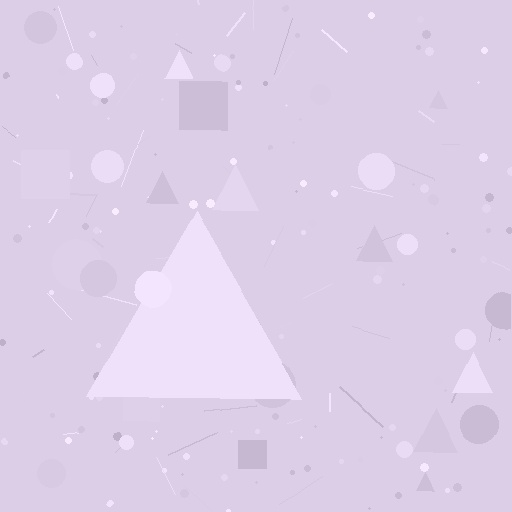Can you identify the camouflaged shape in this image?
The camouflaged shape is a triangle.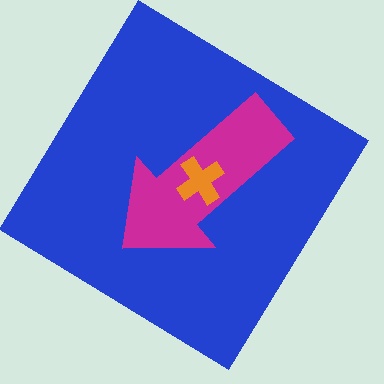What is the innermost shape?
The orange cross.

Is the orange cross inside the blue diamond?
Yes.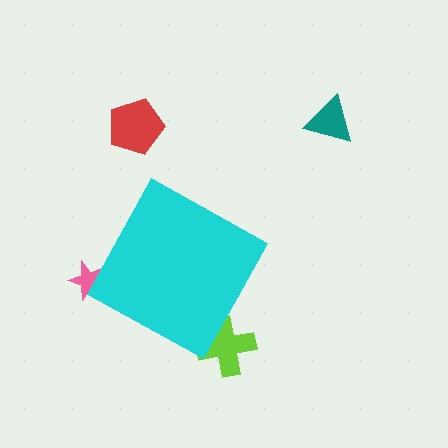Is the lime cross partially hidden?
Yes, the lime cross is partially hidden behind the cyan diamond.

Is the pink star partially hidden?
Yes, the pink star is partially hidden behind the cyan diamond.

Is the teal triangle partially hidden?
No, the teal triangle is fully visible.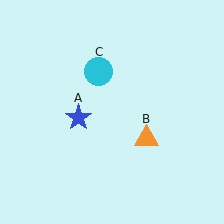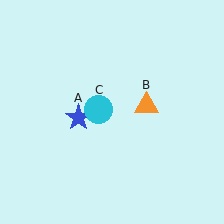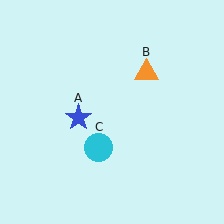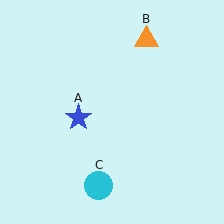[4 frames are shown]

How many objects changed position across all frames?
2 objects changed position: orange triangle (object B), cyan circle (object C).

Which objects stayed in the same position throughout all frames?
Blue star (object A) remained stationary.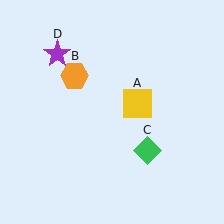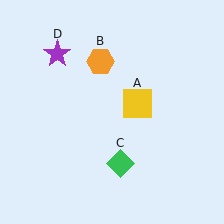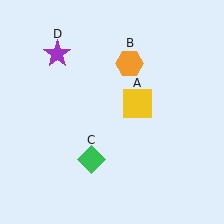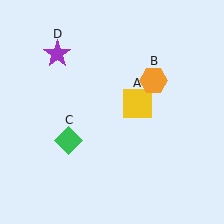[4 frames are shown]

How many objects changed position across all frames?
2 objects changed position: orange hexagon (object B), green diamond (object C).